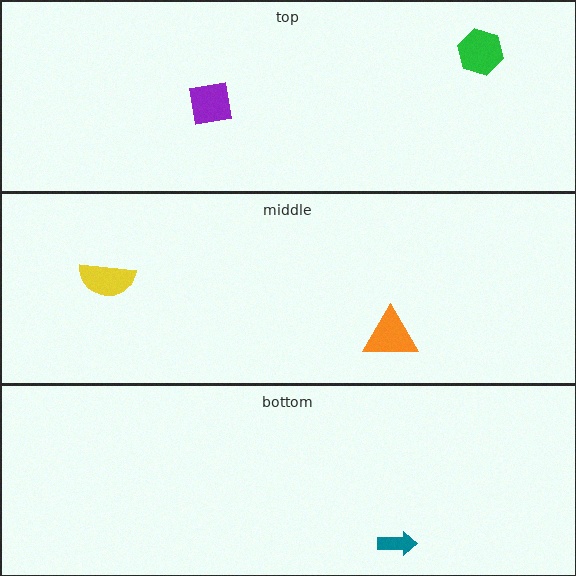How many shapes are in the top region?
2.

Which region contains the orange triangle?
The middle region.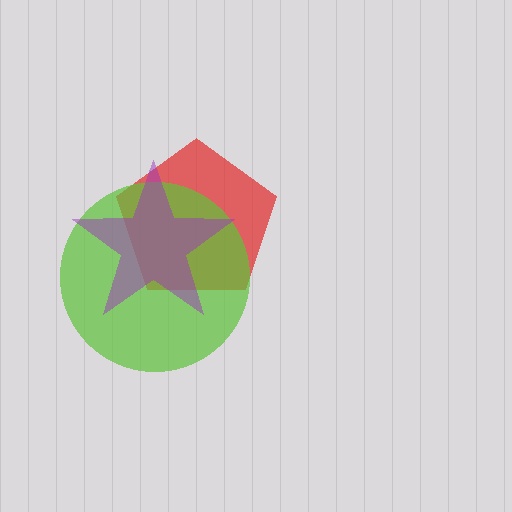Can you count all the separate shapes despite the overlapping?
Yes, there are 3 separate shapes.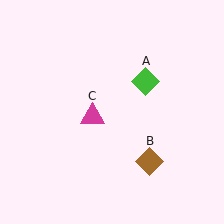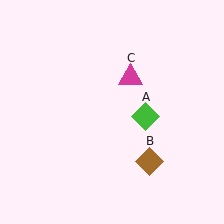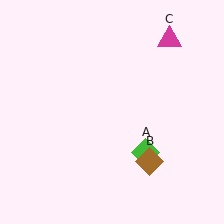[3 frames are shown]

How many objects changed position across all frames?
2 objects changed position: green diamond (object A), magenta triangle (object C).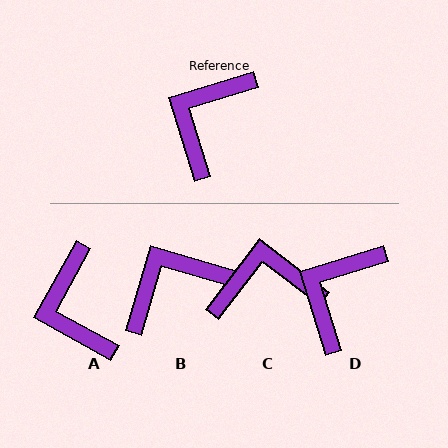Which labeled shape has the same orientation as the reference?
D.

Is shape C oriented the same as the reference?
No, it is off by about 54 degrees.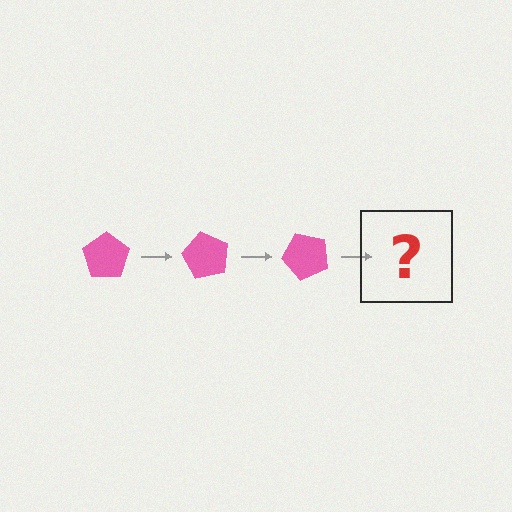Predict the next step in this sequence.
The next step is a pink pentagon rotated 180 degrees.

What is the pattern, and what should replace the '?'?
The pattern is that the pentagon rotates 60 degrees each step. The '?' should be a pink pentagon rotated 180 degrees.